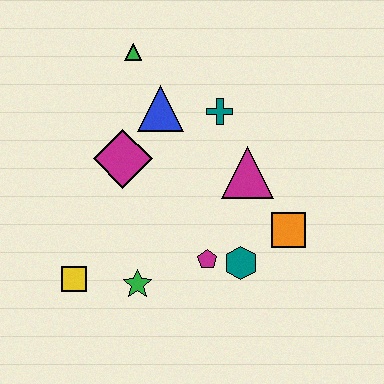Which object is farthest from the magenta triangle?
The yellow square is farthest from the magenta triangle.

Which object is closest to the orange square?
The teal hexagon is closest to the orange square.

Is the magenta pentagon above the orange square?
No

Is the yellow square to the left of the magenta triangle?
Yes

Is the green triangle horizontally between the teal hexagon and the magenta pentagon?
No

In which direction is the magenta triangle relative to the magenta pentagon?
The magenta triangle is above the magenta pentagon.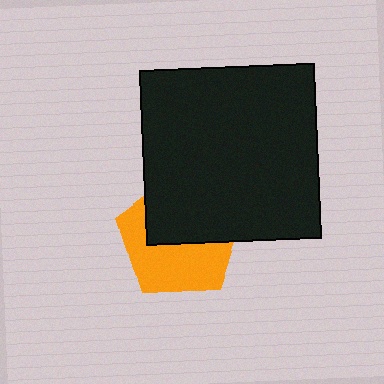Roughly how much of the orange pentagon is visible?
About half of it is visible (roughly 51%).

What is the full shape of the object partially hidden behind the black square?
The partially hidden object is an orange pentagon.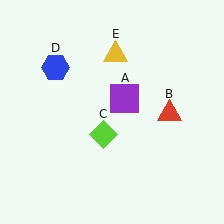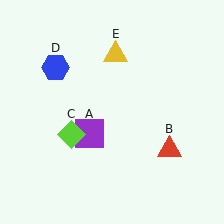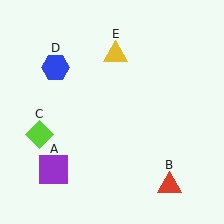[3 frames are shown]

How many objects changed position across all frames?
3 objects changed position: purple square (object A), red triangle (object B), lime diamond (object C).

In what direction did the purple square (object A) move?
The purple square (object A) moved down and to the left.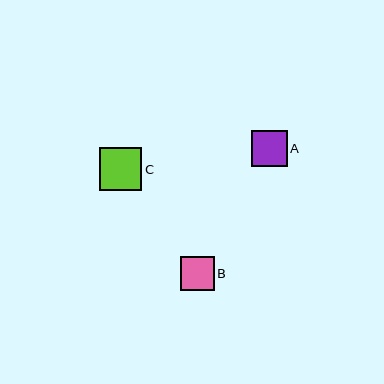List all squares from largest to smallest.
From largest to smallest: C, A, B.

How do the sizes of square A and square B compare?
Square A and square B are approximately the same size.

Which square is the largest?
Square C is the largest with a size of approximately 42 pixels.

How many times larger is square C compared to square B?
Square C is approximately 1.3 times the size of square B.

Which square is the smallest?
Square B is the smallest with a size of approximately 34 pixels.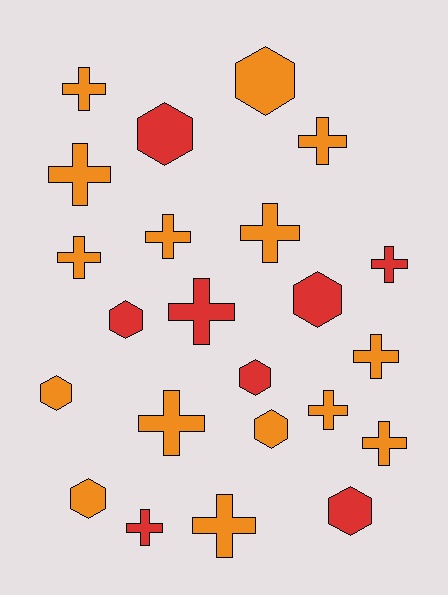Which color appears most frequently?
Orange, with 15 objects.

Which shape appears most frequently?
Cross, with 14 objects.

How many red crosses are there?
There are 3 red crosses.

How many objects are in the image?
There are 23 objects.